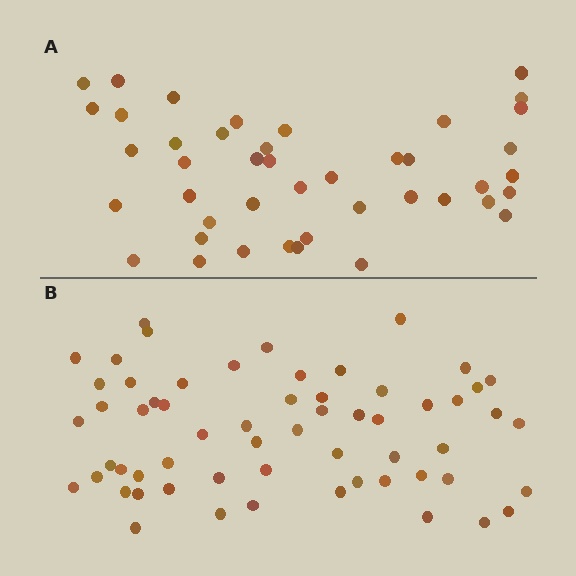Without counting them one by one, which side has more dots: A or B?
Region B (the bottom region) has more dots.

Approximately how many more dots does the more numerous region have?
Region B has approximately 15 more dots than region A.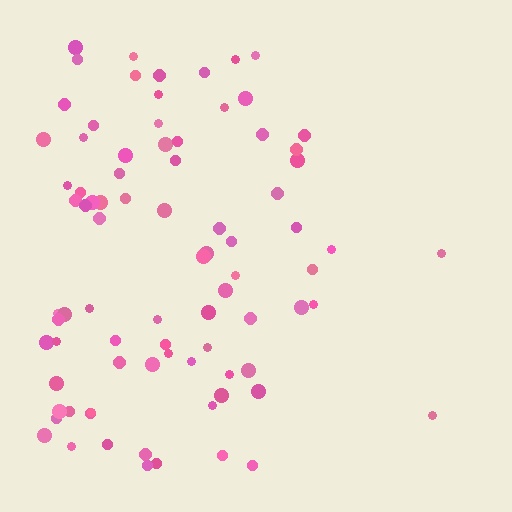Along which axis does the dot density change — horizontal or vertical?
Horizontal.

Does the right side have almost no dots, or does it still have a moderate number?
Still a moderate number, just noticeably fewer than the left.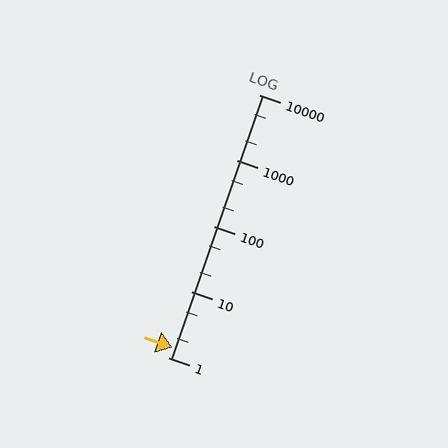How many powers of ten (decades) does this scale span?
The scale spans 4 decades, from 1 to 10000.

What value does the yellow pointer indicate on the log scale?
The pointer indicates approximately 1.4.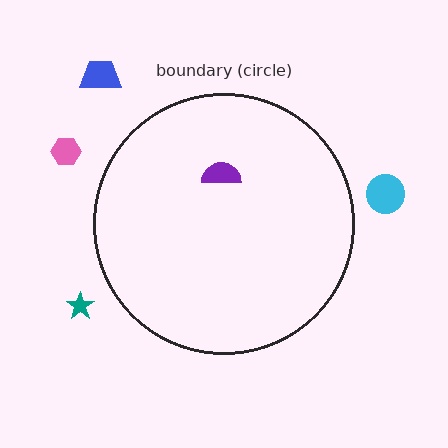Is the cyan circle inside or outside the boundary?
Outside.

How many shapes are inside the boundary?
1 inside, 4 outside.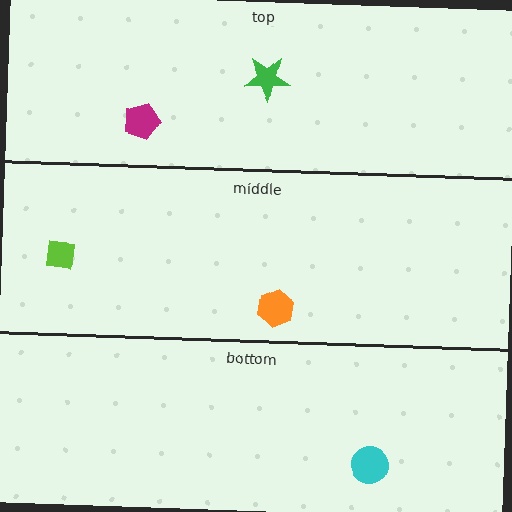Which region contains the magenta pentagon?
The top region.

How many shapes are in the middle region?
2.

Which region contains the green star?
The top region.